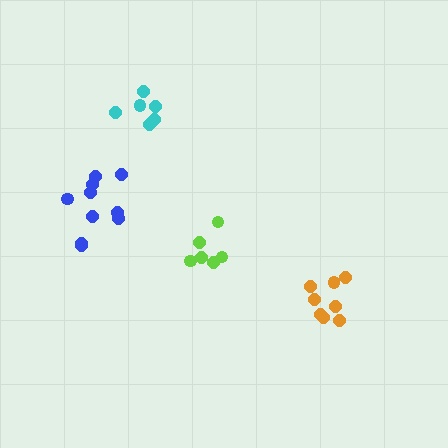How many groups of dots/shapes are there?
There are 4 groups.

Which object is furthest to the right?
The orange cluster is rightmost.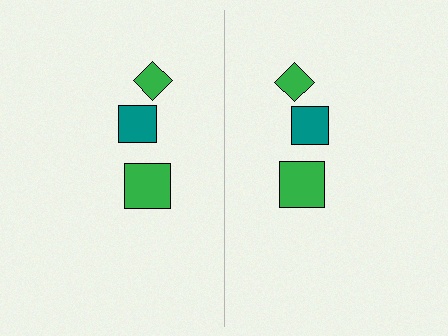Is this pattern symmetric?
Yes, this pattern has bilateral (reflection) symmetry.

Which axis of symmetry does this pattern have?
The pattern has a vertical axis of symmetry running through the center of the image.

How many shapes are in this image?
There are 6 shapes in this image.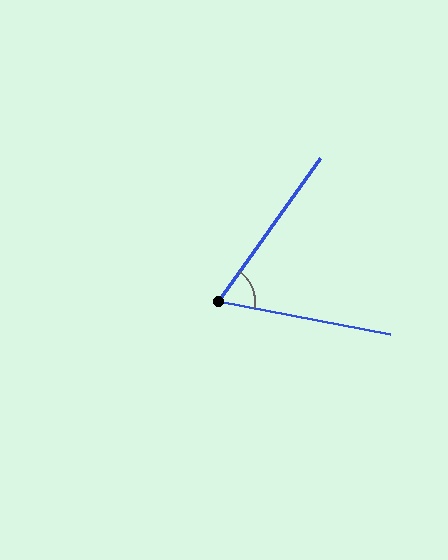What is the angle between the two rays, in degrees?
Approximately 66 degrees.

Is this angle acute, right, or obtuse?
It is acute.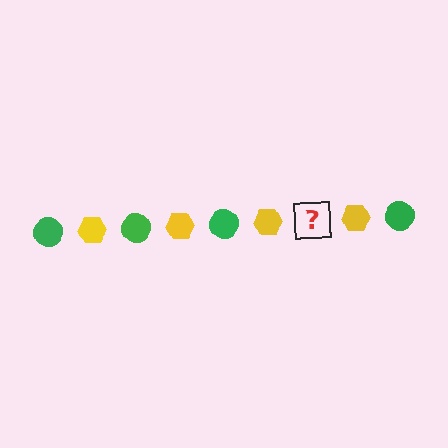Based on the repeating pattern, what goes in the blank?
The blank should be a green circle.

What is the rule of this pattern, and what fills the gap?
The rule is that the pattern alternates between green circle and yellow hexagon. The gap should be filled with a green circle.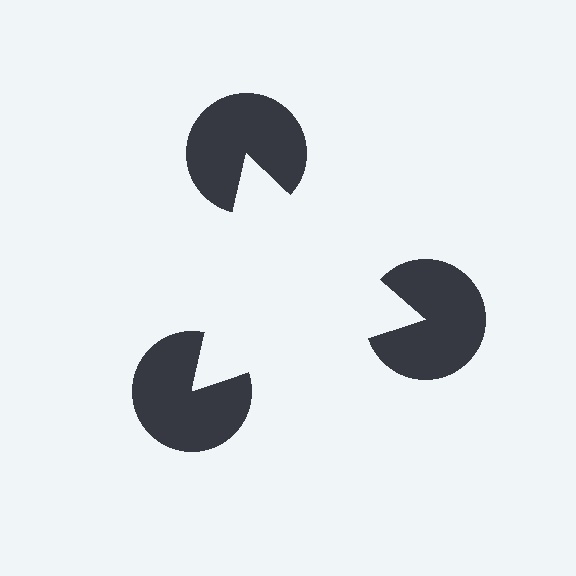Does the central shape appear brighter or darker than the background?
It typically appears slightly brighter than the background, even though no actual brightness change is drawn.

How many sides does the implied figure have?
3 sides.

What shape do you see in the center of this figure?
An illusory triangle — its edges are inferred from the aligned wedge cuts in the pac-man discs, not physically drawn.